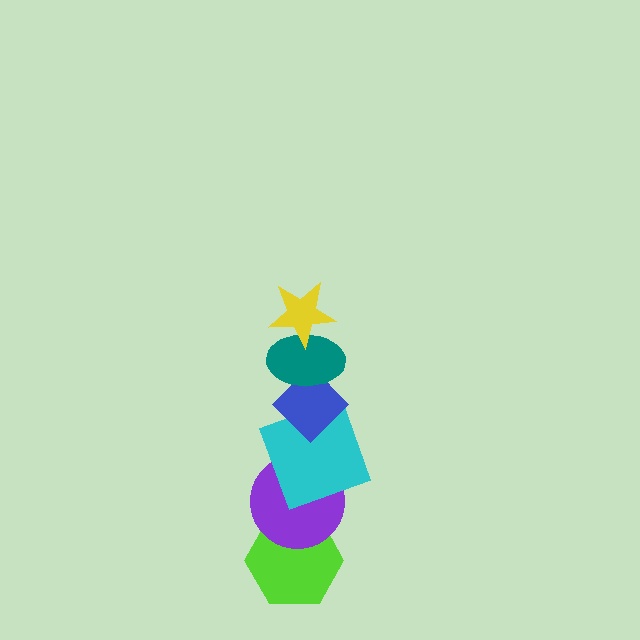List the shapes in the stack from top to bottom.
From top to bottom: the yellow star, the teal ellipse, the blue diamond, the cyan square, the purple circle, the lime hexagon.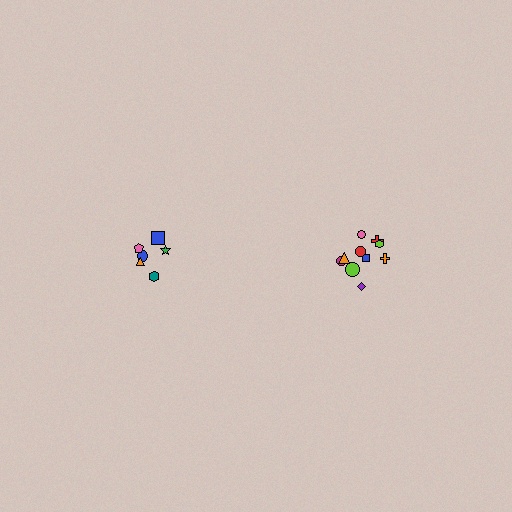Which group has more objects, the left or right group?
The right group.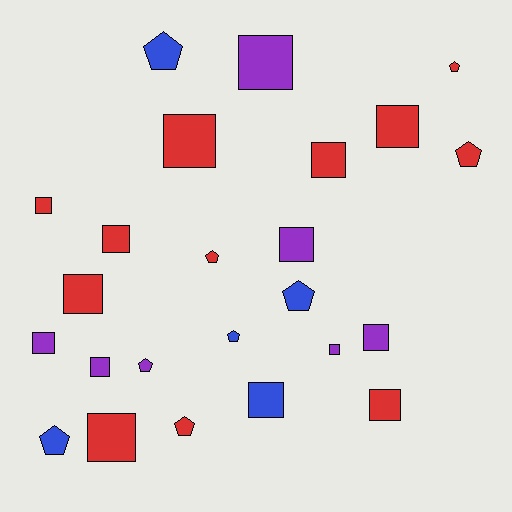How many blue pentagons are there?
There are 4 blue pentagons.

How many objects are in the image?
There are 24 objects.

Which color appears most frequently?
Red, with 12 objects.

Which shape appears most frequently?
Square, with 15 objects.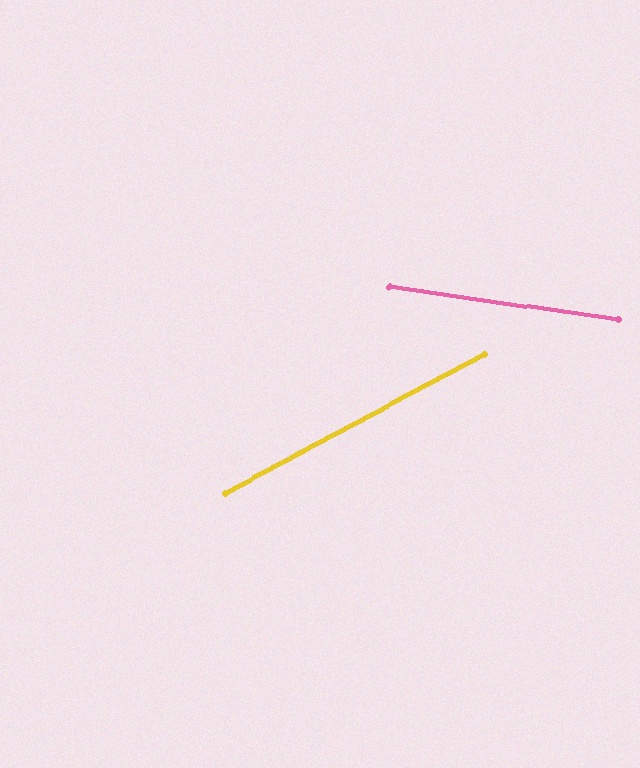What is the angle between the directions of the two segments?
Approximately 36 degrees.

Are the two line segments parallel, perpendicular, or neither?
Neither parallel nor perpendicular — they differ by about 36°.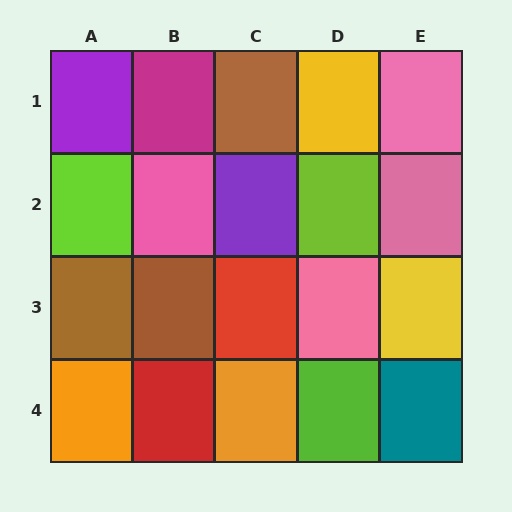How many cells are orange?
2 cells are orange.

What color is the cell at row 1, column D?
Yellow.